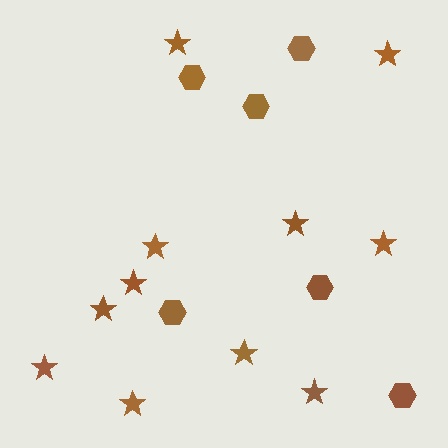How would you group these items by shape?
There are 2 groups: one group of stars (11) and one group of hexagons (6).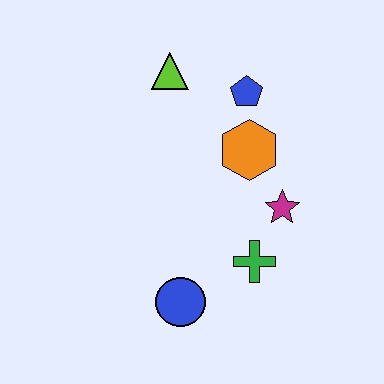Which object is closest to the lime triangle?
The blue pentagon is closest to the lime triangle.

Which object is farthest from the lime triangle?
The blue circle is farthest from the lime triangle.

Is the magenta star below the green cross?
No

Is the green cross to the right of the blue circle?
Yes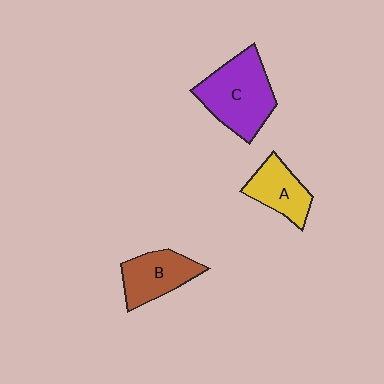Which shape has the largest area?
Shape C (purple).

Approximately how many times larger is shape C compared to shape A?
Approximately 1.7 times.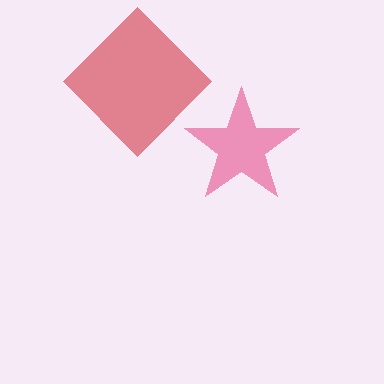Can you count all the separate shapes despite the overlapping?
Yes, there are 2 separate shapes.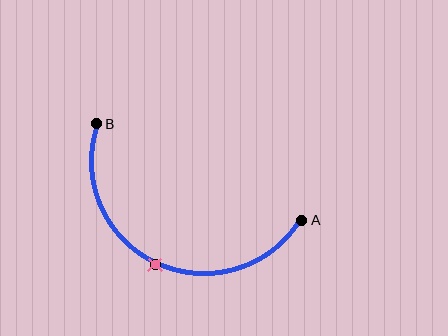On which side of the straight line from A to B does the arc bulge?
The arc bulges below the straight line connecting A and B.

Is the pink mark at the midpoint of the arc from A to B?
Yes. The pink mark lies on the arc at equal arc-length from both A and B — it is the arc midpoint.